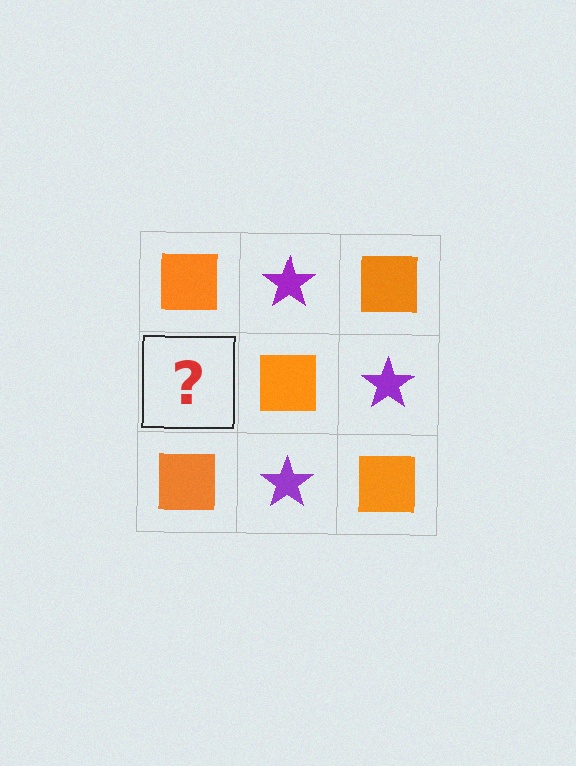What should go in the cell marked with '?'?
The missing cell should contain a purple star.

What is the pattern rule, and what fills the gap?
The rule is that it alternates orange square and purple star in a checkerboard pattern. The gap should be filled with a purple star.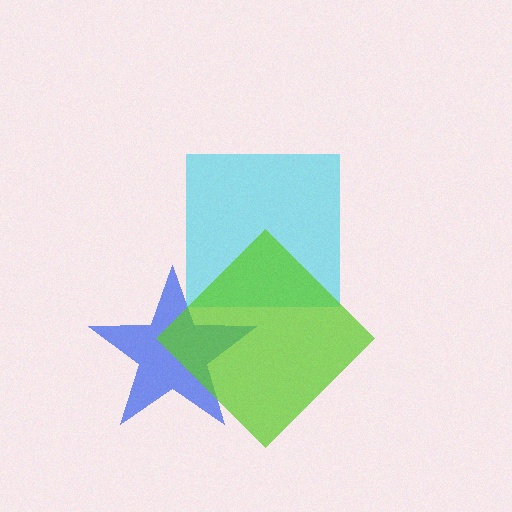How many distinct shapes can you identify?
There are 3 distinct shapes: a blue star, a cyan square, a lime diamond.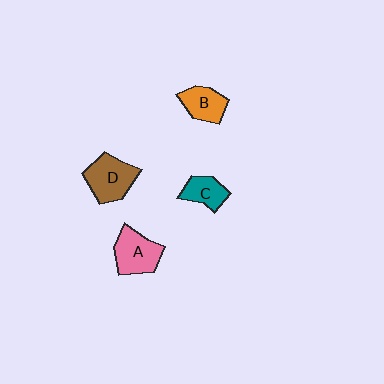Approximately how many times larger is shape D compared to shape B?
Approximately 1.4 times.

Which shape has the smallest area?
Shape C (teal).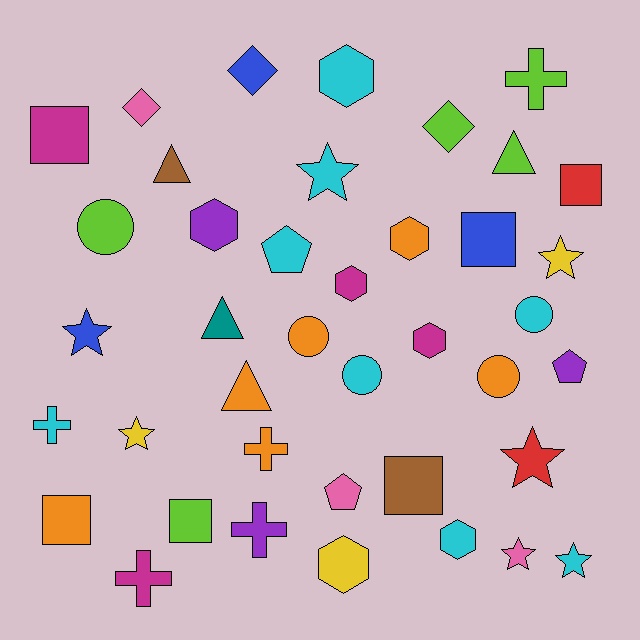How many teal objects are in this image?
There is 1 teal object.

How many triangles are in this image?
There are 4 triangles.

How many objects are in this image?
There are 40 objects.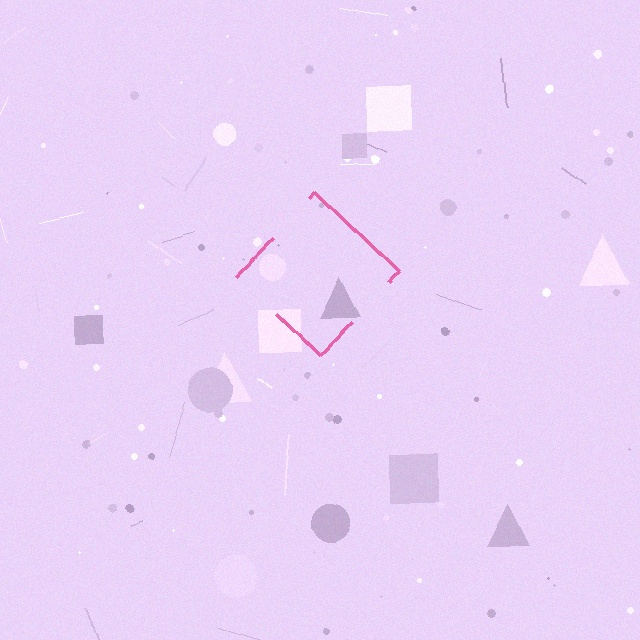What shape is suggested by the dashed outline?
The dashed outline suggests a diamond.